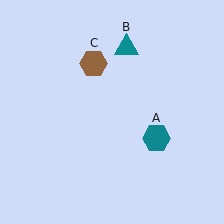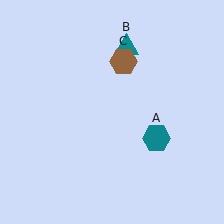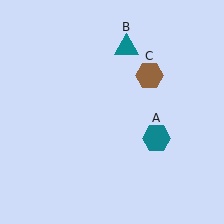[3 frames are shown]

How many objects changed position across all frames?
1 object changed position: brown hexagon (object C).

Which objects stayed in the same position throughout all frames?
Teal hexagon (object A) and teal triangle (object B) remained stationary.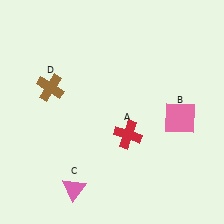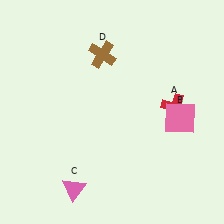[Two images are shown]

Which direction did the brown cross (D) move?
The brown cross (D) moved right.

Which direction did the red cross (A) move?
The red cross (A) moved right.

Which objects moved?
The objects that moved are: the red cross (A), the brown cross (D).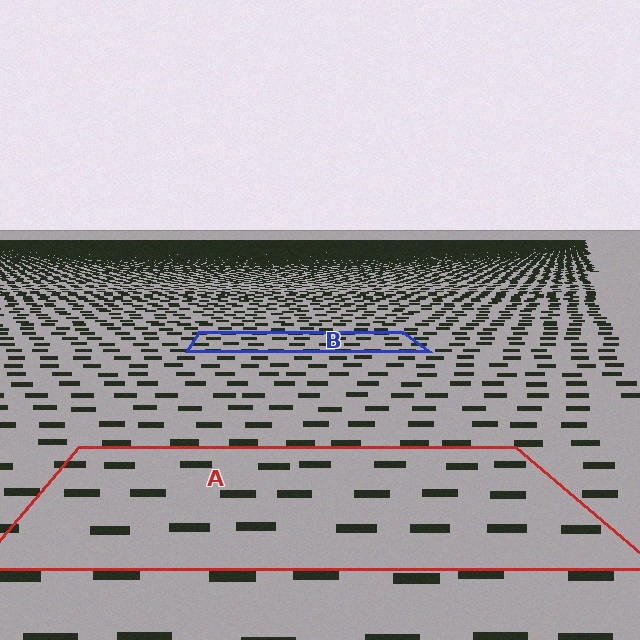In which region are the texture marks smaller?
The texture marks are smaller in region B, because it is farther away.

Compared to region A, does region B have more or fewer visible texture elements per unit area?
Region B has more texture elements per unit area — they are packed more densely because it is farther away.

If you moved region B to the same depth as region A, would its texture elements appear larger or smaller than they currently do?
They would appear larger. At a closer depth, the same texture elements are projected at a bigger on-screen size.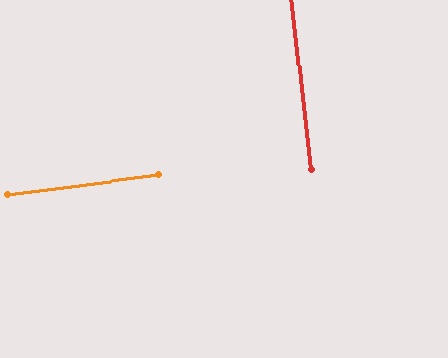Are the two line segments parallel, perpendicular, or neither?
Perpendicular — they meet at approximately 90°.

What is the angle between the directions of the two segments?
Approximately 90 degrees.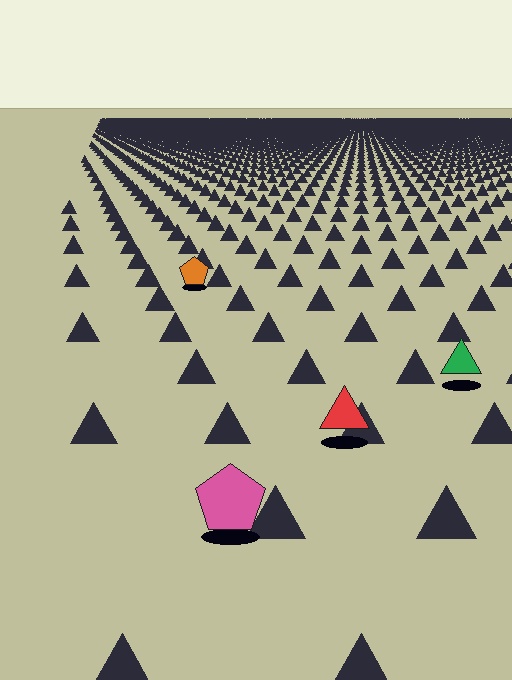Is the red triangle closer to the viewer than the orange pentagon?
Yes. The red triangle is closer — you can tell from the texture gradient: the ground texture is coarser near it.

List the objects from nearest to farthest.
From nearest to farthest: the pink pentagon, the red triangle, the green triangle, the orange pentagon.